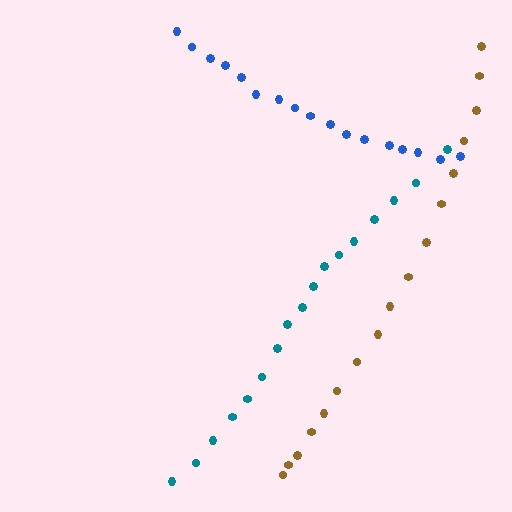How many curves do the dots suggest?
There are 3 distinct paths.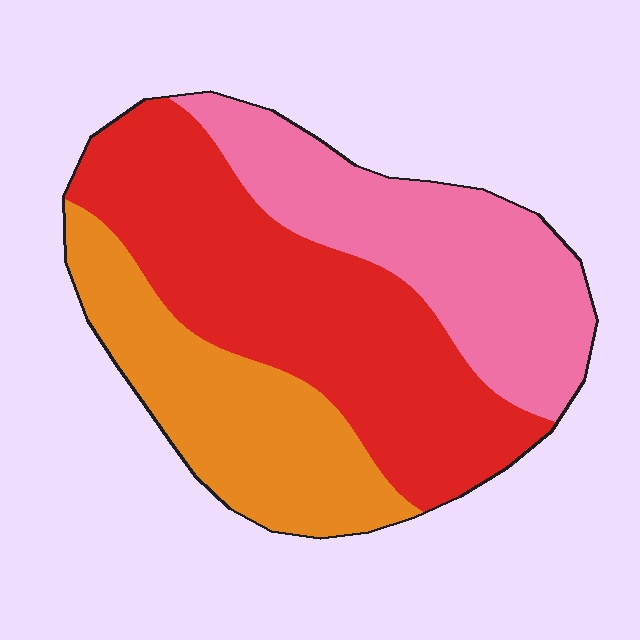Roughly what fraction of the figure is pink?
Pink takes up between a quarter and a half of the figure.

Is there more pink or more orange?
Pink.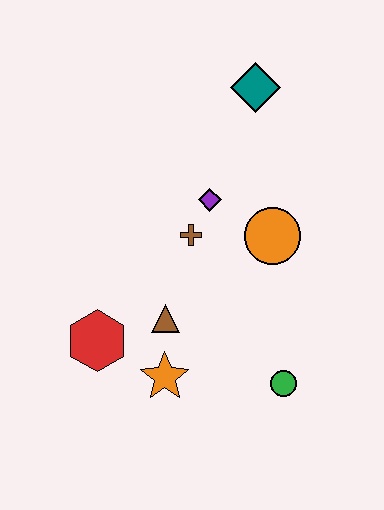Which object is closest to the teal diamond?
The purple diamond is closest to the teal diamond.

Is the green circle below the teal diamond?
Yes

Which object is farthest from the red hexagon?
The teal diamond is farthest from the red hexagon.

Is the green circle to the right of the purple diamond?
Yes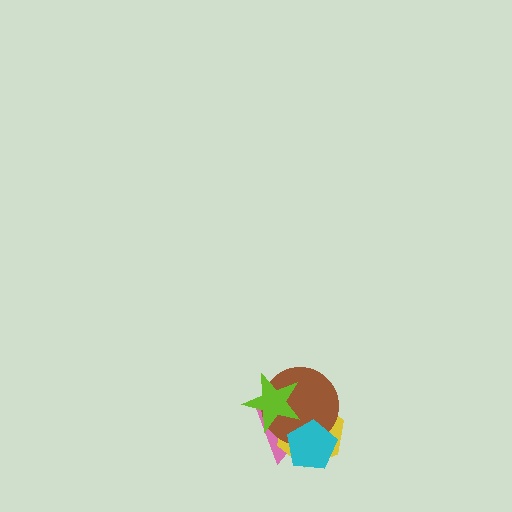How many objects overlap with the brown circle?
4 objects overlap with the brown circle.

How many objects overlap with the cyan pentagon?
3 objects overlap with the cyan pentagon.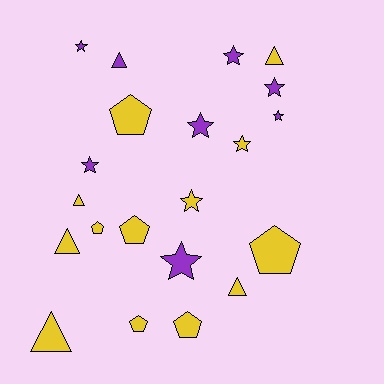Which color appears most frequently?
Yellow, with 13 objects.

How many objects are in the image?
There are 21 objects.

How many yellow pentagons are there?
There are 6 yellow pentagons.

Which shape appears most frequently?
Star, with 9 objects.